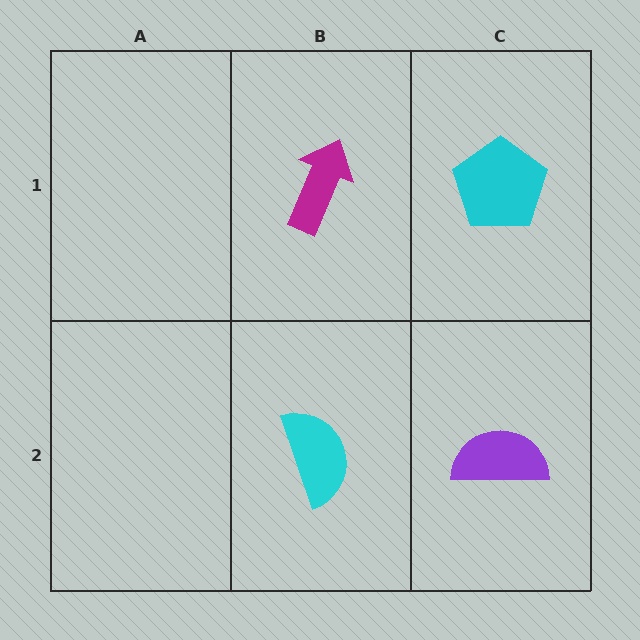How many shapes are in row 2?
2 shapes.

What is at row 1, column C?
A cyan pentagon.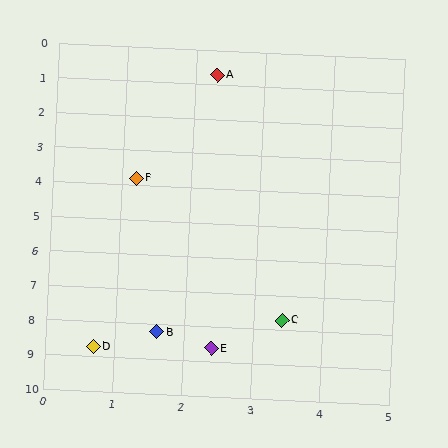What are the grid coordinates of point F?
Point F is at approximately (1.2, 3.8).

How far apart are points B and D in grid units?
Points B and D are about 1.0 grid units apart.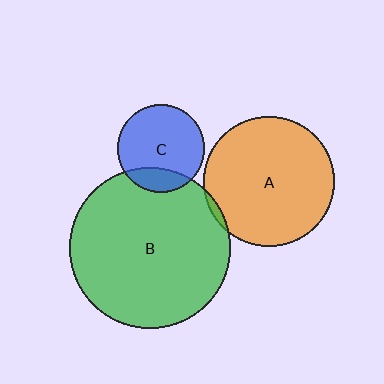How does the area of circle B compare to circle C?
Approximately 3.4 times.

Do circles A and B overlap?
Yes.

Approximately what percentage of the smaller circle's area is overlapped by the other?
Approximately 5%.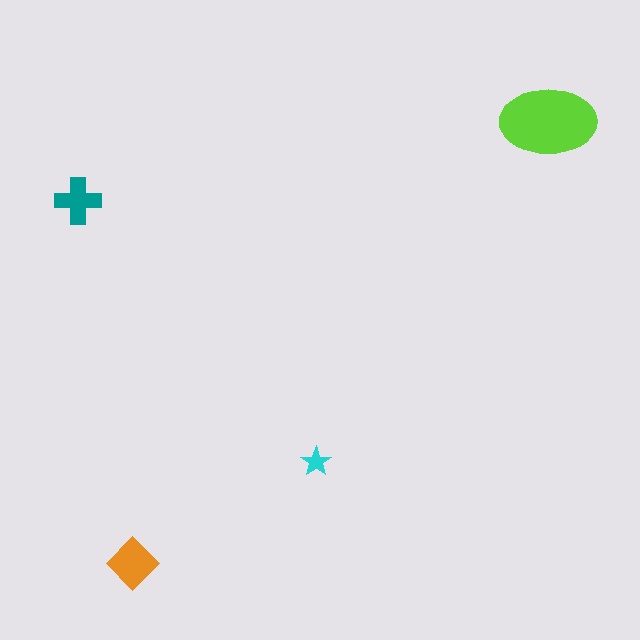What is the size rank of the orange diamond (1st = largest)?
2nd.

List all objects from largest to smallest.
The lime ellipse, the orange diamond, the teal cross, the cyan star.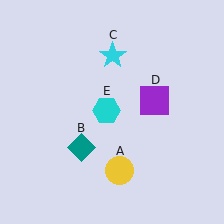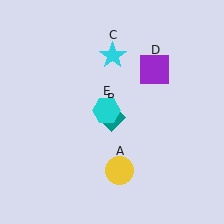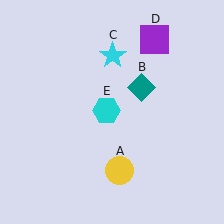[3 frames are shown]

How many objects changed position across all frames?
2 objects changed position: teal diamond (object B), purple square (object D).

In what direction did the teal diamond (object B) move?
The teal diamond (object B) moved up and to the right.